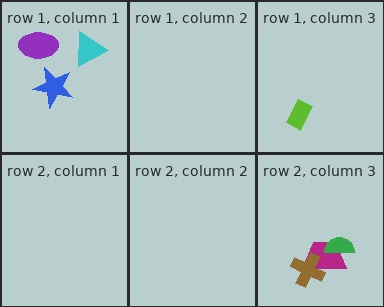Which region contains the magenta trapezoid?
The row 2, column 3 region.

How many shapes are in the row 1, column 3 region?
1.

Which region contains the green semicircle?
The row 2, column 3 region.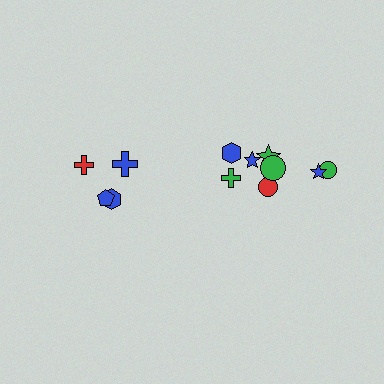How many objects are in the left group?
There are 4 objects.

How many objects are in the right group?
There are 8 objects.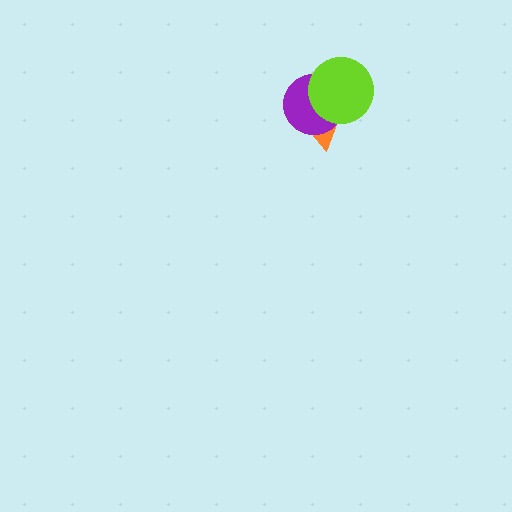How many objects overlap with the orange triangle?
2 objects overlap with the orange triangle.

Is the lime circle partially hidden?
No, no other shape covers it.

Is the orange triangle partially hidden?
Yes, it is partially covered by another shape.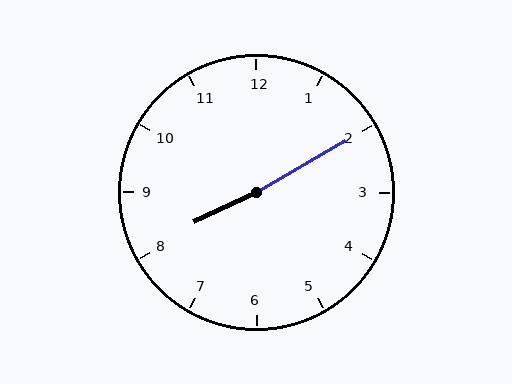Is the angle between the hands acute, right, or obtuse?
It is obtuse.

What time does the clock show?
8:10.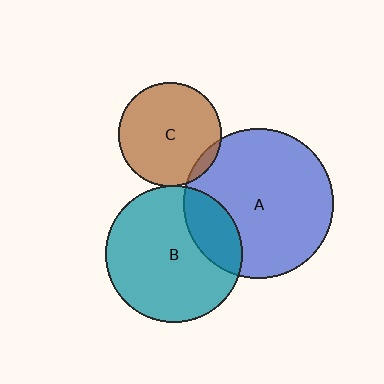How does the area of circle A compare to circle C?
Approximately 2.1 times.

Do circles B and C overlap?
Yes.